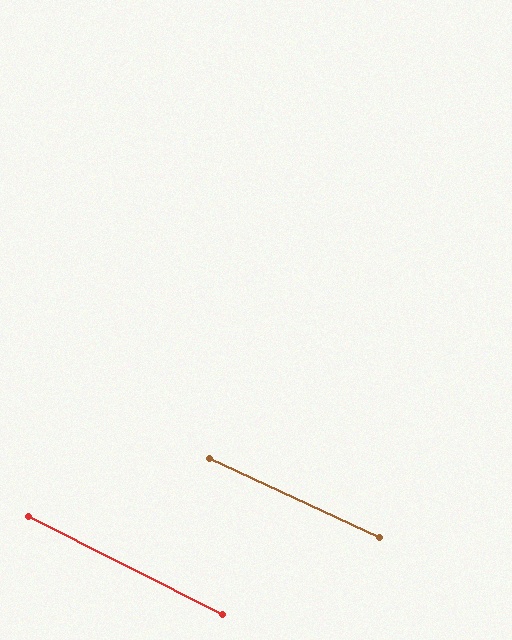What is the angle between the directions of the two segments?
Approximately 2 degrees.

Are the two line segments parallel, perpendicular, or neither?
Parallel — their directions differ by only 1.8°.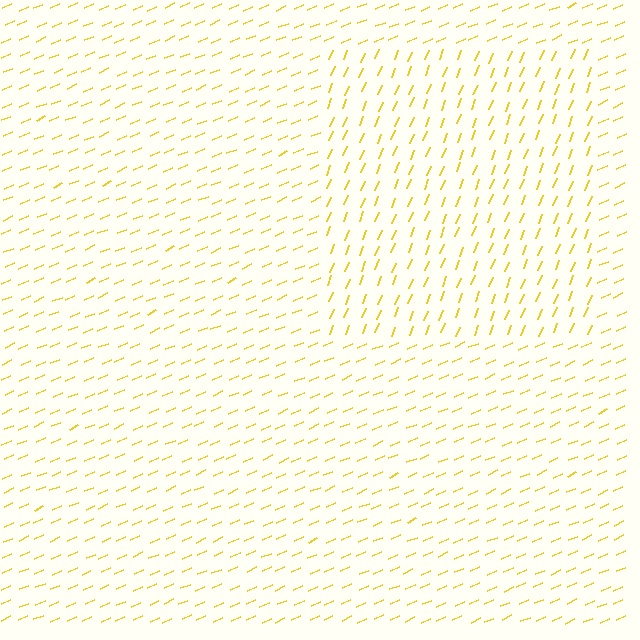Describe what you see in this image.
The image is filled with small yellow line segments. A rectangle region in the image has lines oriented differently from the surrounding lines, creating a visible texture boundary.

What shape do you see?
I see a rectangle.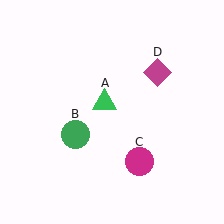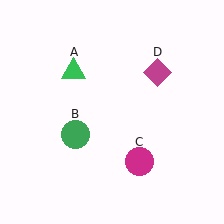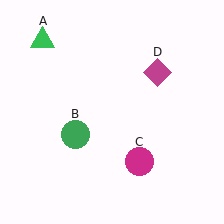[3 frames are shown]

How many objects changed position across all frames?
1 object changed position: green triangle (object A).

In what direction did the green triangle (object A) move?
The green triangle (object A) moved up and to the left.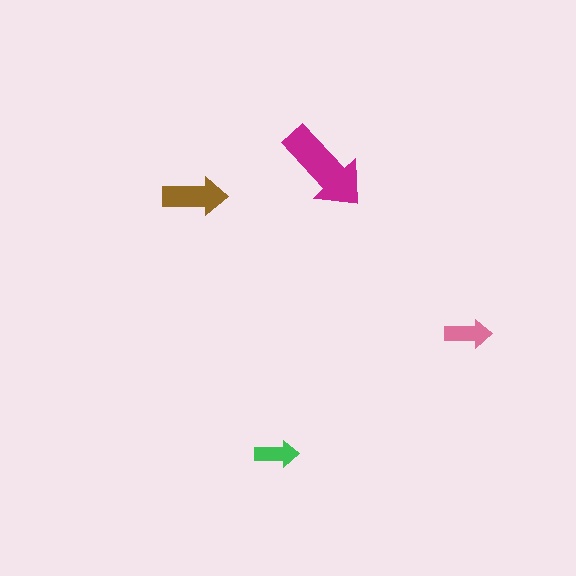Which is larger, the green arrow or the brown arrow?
The brown one.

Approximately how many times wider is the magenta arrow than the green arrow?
About 2 times wider.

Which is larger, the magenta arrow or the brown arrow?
The magenta one.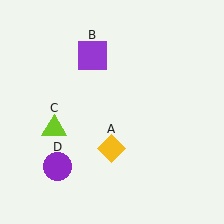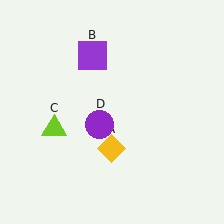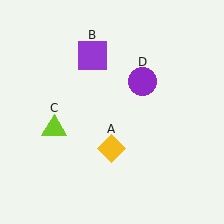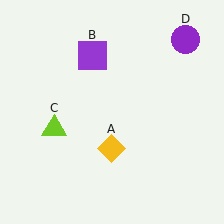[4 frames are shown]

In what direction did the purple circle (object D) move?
The purple circle (object D) moved up and to the right.